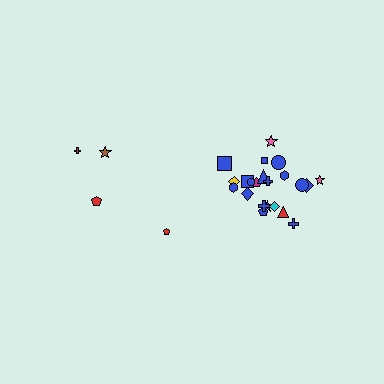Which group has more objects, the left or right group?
The right group.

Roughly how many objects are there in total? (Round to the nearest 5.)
Roughly 25 objects in total.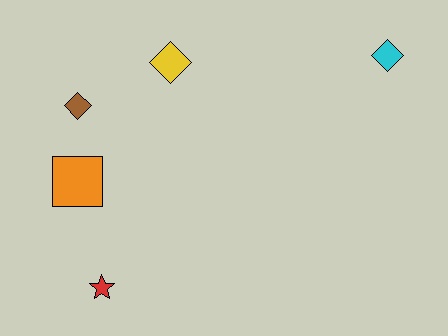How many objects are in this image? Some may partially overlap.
There are 5 objects.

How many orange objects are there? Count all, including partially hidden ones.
There is 1 orange object.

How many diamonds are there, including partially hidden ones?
There are 3 diamonds.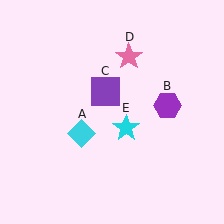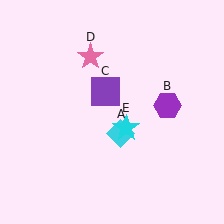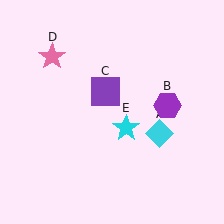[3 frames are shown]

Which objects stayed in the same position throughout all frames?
Purple hexagon (object B) and purple square (object C) and cyan star (object E) remained stationary.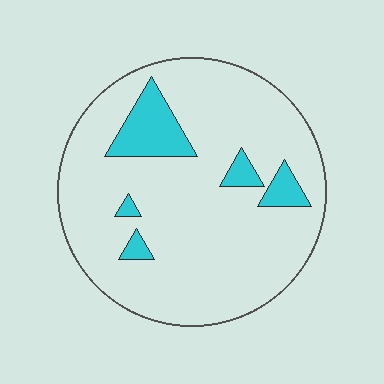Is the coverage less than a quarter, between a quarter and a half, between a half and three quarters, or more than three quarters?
Less than a quarter.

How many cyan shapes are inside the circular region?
5.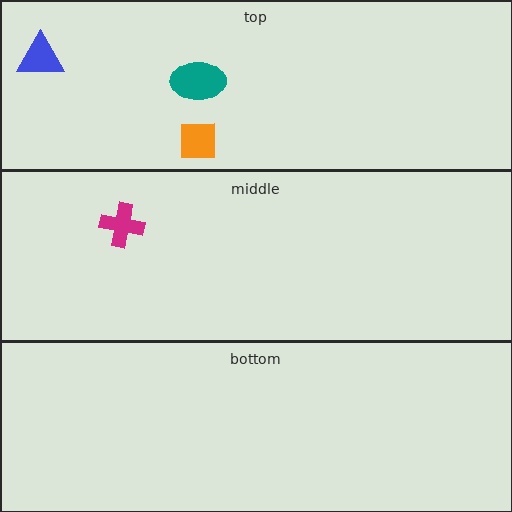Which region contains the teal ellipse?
The top region.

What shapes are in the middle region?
The magenta cross.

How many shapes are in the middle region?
1.